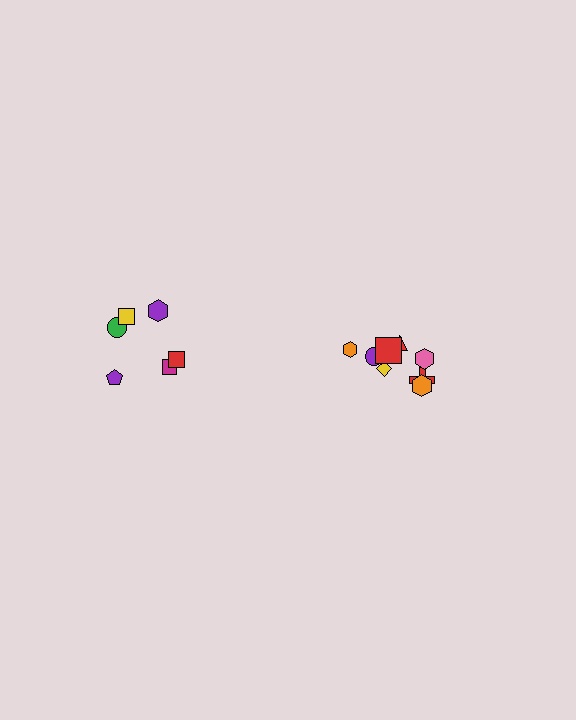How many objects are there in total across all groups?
There are 14 objects.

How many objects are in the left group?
There are 6 objects.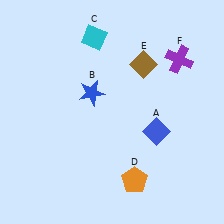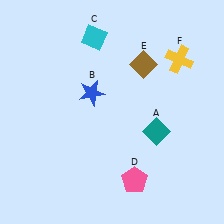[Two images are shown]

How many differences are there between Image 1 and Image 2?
There are 3 differences between the two images.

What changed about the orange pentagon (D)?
In Image 1, D is orange. In Image 2, it changed to pink.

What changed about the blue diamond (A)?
In Image 1, A is blue. In Image 2, it changed to teal.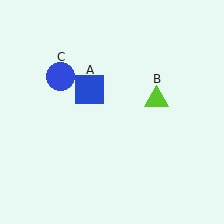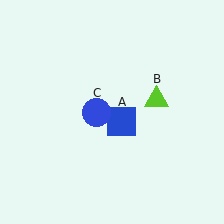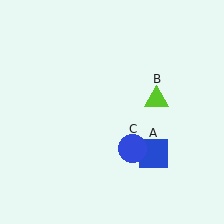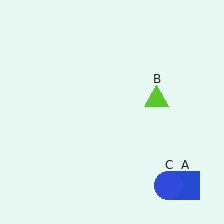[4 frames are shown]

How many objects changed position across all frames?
2 objects changed position: blue square (object A), blue circle (object C).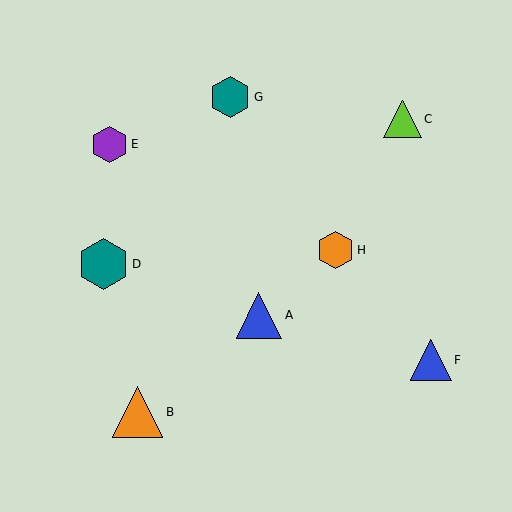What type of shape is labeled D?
Shape D is a teal hexagon.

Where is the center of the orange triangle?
The center of the orange triangle is at (137, 412).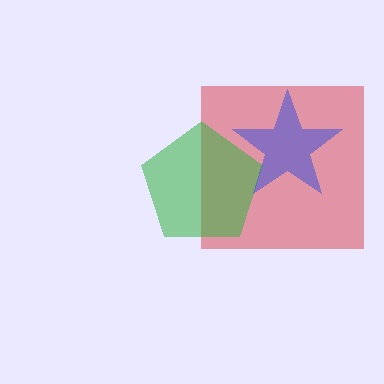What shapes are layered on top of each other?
The layered shapes are: a red square, a green pentagon, a blue star.